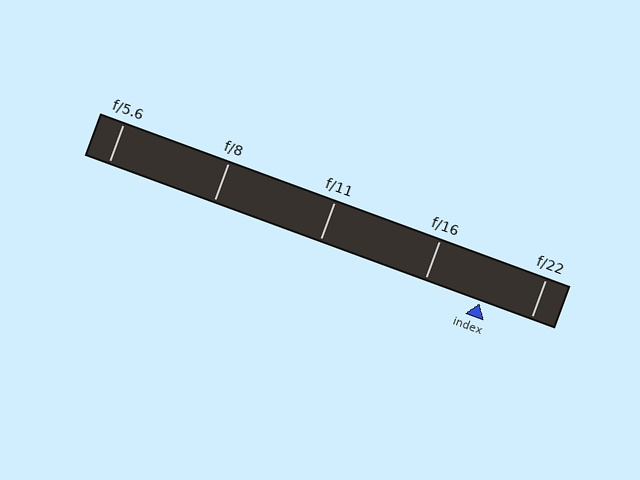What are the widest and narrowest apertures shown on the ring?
The widest aperture shown is f/5.6 and the narrowest is f/22.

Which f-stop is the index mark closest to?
The index mark is closest to f/22.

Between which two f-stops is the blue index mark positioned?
The index mark is between f/16 and f/22.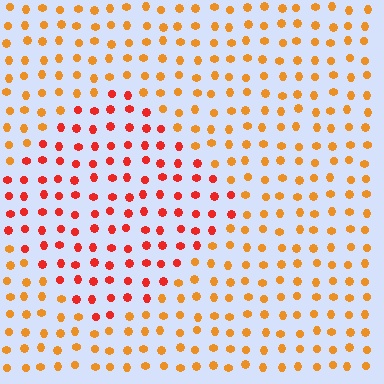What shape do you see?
I see a diamond.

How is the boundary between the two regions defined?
The boundary is defined purely by a slight shift in hue (about 32 degrees). Spacing, size, and orientation are identical on both sides.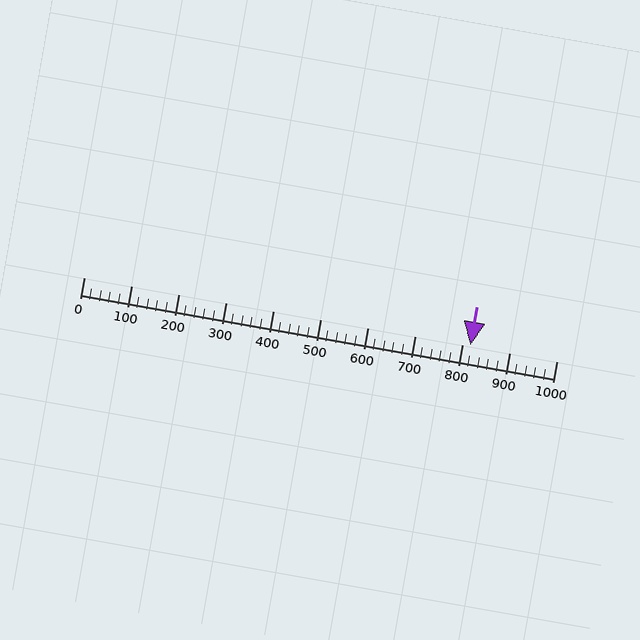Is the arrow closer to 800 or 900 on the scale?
The arrow is closer to 800.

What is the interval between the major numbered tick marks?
The major tick marks are spaced 100 units apart.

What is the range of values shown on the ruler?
The ruler shows values from 0 to 1000.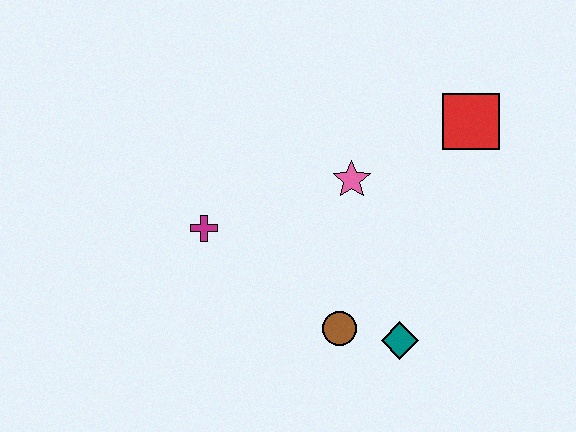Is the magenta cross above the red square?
No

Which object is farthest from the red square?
The magenta cross is farthest from the red square.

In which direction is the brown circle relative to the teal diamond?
The brown circle is to the left of the teal diamond.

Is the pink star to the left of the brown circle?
No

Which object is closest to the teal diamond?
The brown circle is closest to the teal diamond.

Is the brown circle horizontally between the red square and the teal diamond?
No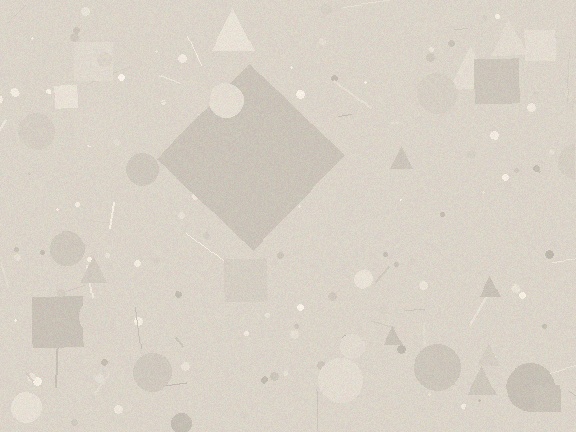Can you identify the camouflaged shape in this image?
The camouflaged shape is a diamond.